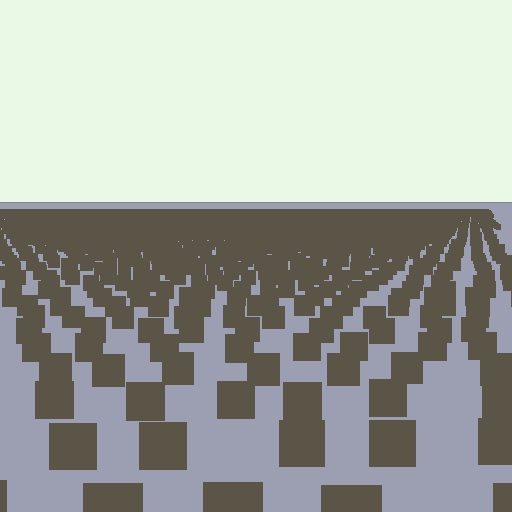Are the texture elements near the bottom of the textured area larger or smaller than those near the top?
Larger. Near the bottom, elements are closer to the viewer and appear at a bigger on-screen size.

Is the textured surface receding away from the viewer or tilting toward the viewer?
The surface is receding away from the viewer. Texture elements get smaller and denser toward the top.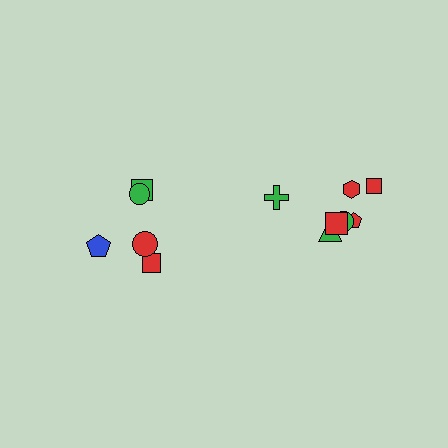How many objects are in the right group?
There are 7 objects.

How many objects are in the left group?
There are 5 objects.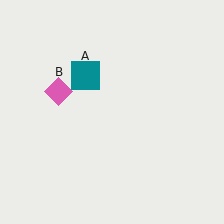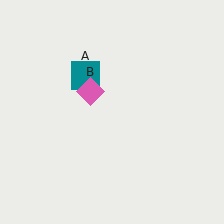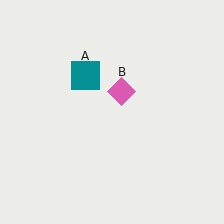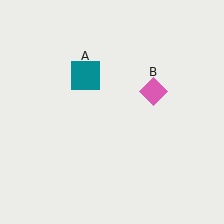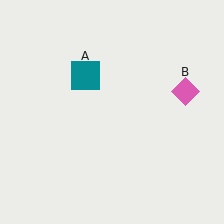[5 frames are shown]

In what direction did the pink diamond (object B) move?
The pink diamond (object B) moved right.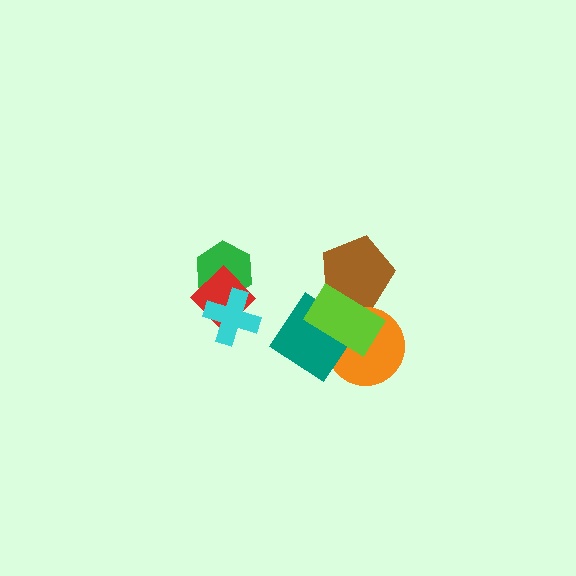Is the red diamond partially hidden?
Yes, it is partially covered by another shape.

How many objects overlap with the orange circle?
2 objects overlap with the orange circle.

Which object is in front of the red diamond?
The cyan cross is in front of the red diamond.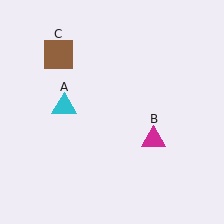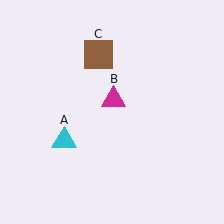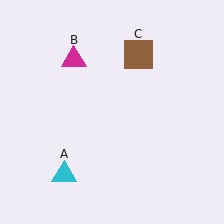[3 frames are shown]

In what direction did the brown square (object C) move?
The brown square (object C) moved right.